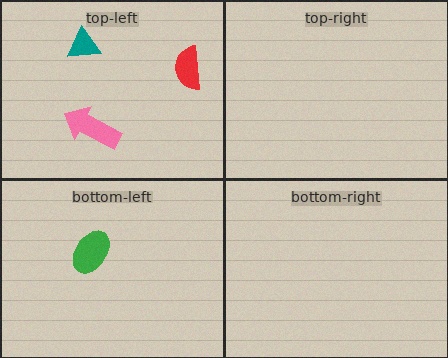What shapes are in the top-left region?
The teal triangle, the red semicircle, the pink arrow.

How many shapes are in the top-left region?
3.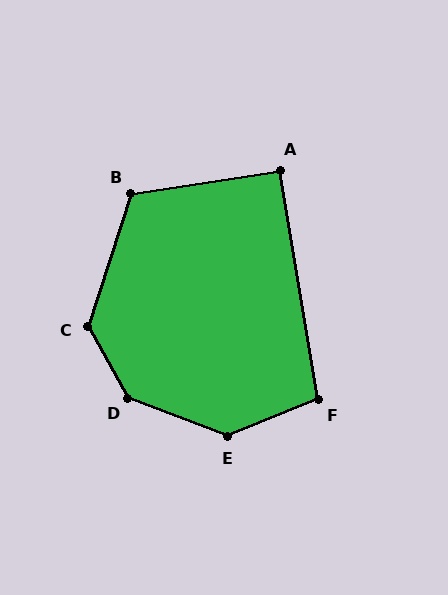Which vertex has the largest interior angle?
D, at approximately 140 degrees.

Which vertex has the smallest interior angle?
A, at approximately 90 degrees.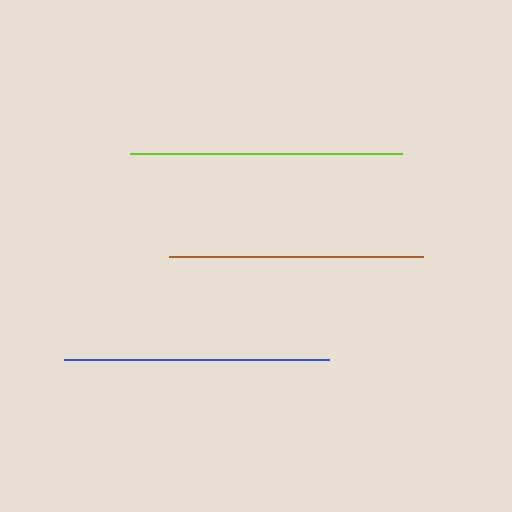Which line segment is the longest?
The lime line is the longest at approximately 272 pixels.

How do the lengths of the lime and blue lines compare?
The lime and blue lines are approximately the same length.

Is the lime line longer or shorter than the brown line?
The lime line is longer than the brown line.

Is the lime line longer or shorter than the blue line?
The lime line is longer than the blue line.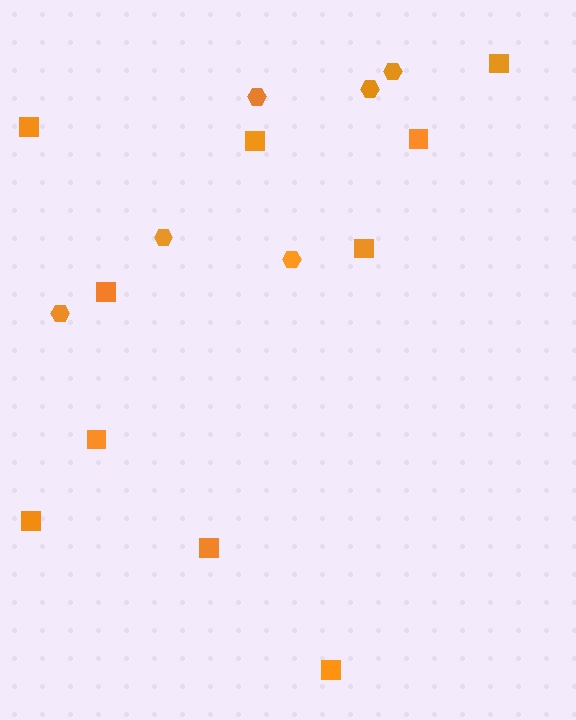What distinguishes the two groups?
There are 2 groups: one group of squares (10) and one group of hexagons (6).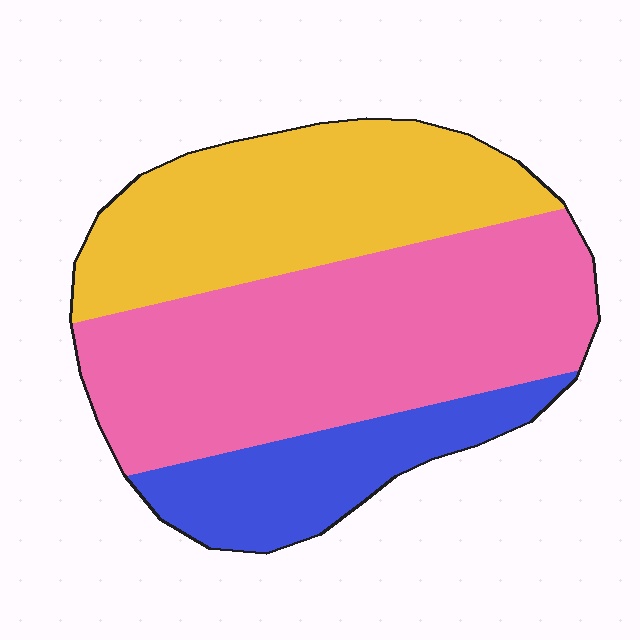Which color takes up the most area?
Pink, at roughly 50%.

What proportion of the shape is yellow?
Yellow takes up about one third (1/3) of the shape.